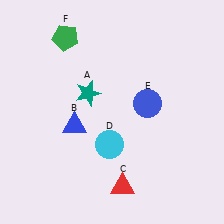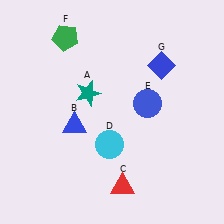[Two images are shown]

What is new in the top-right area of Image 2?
A blue diamond (G) was added in the top-right area of Image 2.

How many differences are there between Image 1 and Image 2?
There is 1 difference between the two images.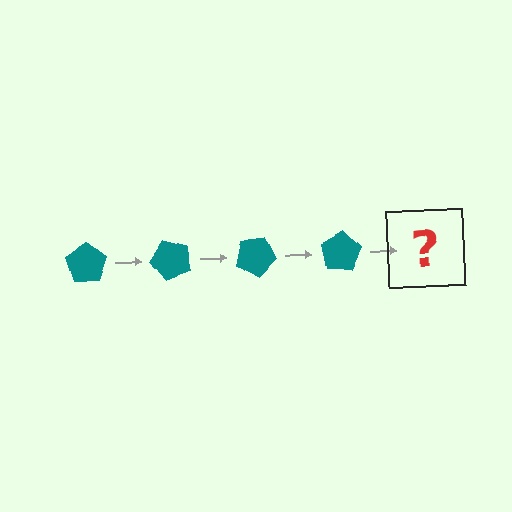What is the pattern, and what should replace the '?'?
The pattern is that the pentagon rotates 50 degrees each step. The '?' should be a teal pentagon rotated 200 degrees.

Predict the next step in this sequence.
The next step is a teal pentagon rotated 200 degrees.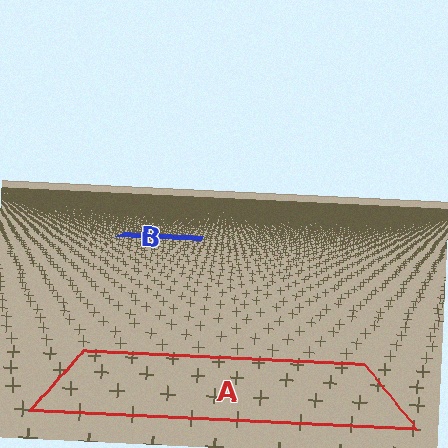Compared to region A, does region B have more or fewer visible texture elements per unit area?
Region B has more texture elements per unit area — they are packed more densely because it is farther away.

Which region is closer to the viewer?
Region A is closer. The texture elements there are larger and more spread out.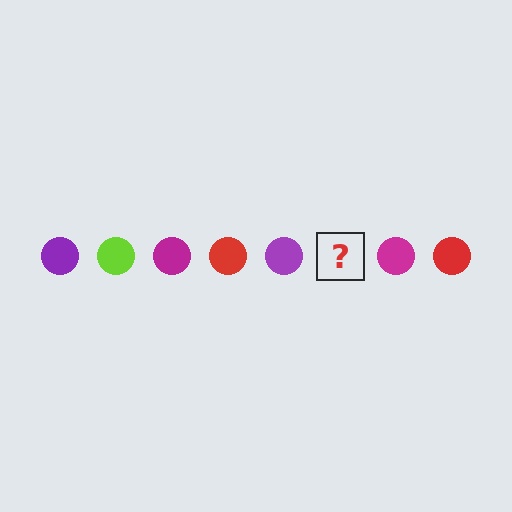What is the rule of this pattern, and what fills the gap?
The rule is that the pattern cycles through purple, lime, magenta, red circles. The gap should be filled with a lime circle.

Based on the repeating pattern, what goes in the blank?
The blank should be a lime circle.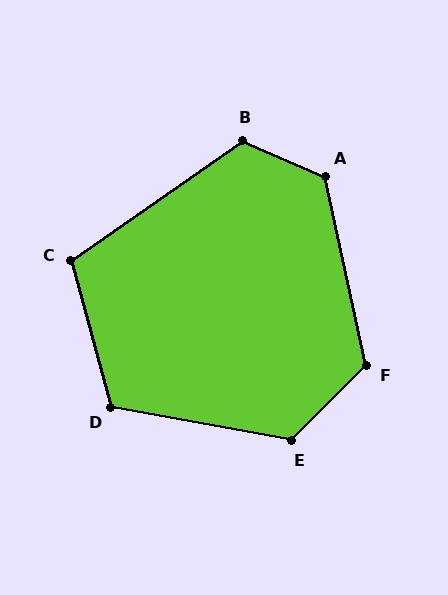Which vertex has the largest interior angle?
A, at approximately 125 degrees.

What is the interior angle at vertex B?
Approximately 122 degrees (obtuse).